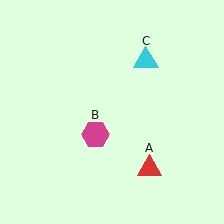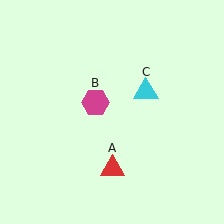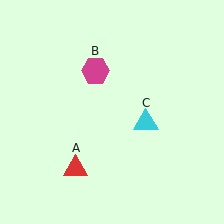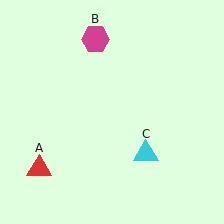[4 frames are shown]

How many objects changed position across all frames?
3 objects changed position: red triangle (object A), magenta hexagon (object B), cyan triangle (object C).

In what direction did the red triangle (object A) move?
The red triangle (object A) moved left.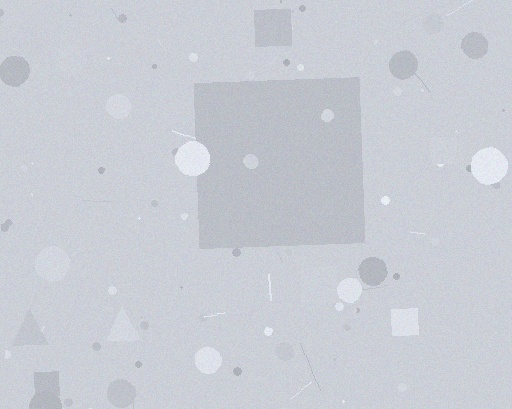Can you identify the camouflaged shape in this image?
The camouflaged shape is a square.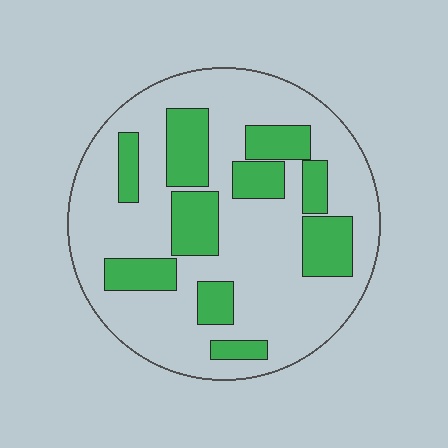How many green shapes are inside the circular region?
10.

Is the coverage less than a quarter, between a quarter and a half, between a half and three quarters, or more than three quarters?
Between a quarter and a half.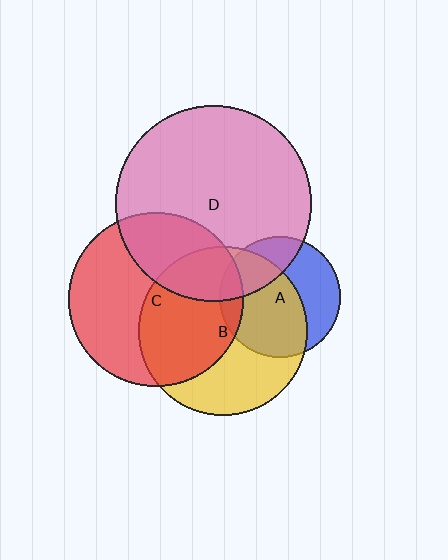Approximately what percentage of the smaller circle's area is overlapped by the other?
Approximately 60%.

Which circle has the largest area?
Circle D (pink).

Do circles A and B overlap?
Yes.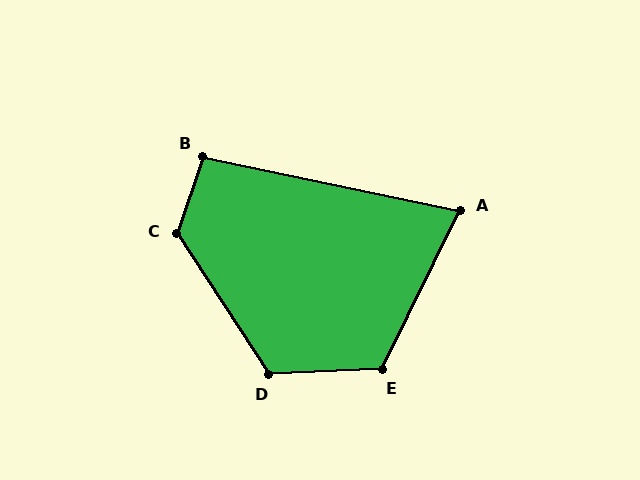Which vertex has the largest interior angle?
C, at approximately 128 degrees.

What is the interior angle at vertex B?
Approximately 97 degrees (obtuse).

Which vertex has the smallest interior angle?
A, at approximately 76 degrees.